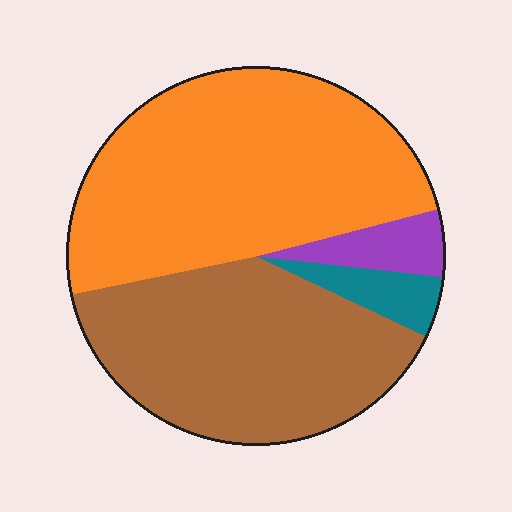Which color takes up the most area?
Orange, at roughly 50%.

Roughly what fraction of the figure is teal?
Teal takes up less than a sixth of the figure.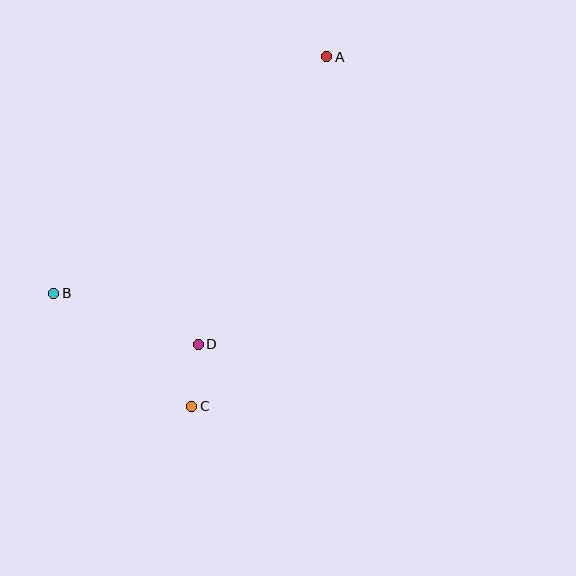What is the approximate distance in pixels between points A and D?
The distance between A and D is approximately 315 pixels.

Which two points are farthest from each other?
Points A and C are farthest from each other.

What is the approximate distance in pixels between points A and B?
The distance between A and B is approximately 361 pixels.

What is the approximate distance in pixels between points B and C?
The distance between B and C is approximately 178 pixels.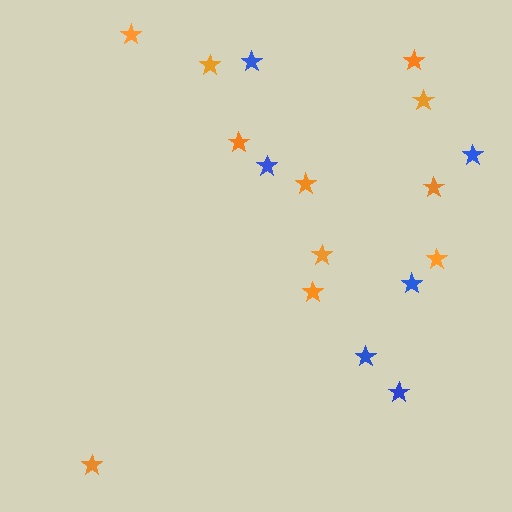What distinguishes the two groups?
There are 2 groups: one group of blue stars (6) and one group of orange stars (11).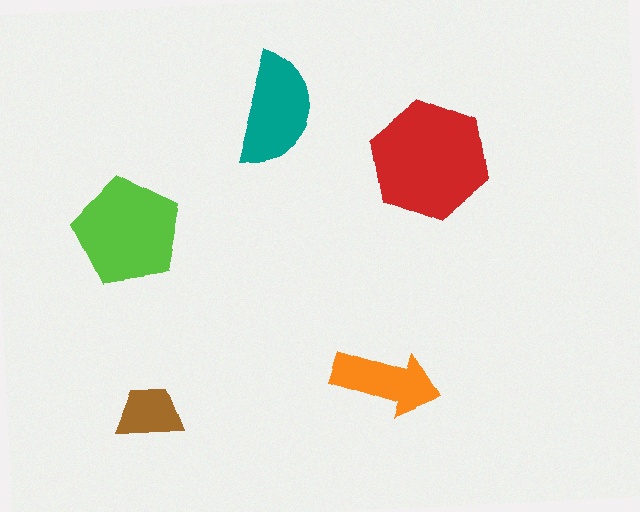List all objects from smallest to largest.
The brown trapezoid, the orange arrow, the teal semicircle, the lime pentagon, the red hexagon.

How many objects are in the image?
There are 5 objects in the image.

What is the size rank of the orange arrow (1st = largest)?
4th.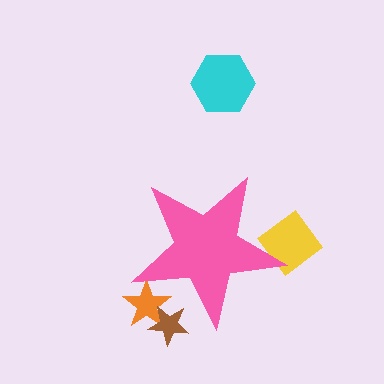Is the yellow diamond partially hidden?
Yes, the yellow diamond is partially hidden behind the pink star.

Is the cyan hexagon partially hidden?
No, the cyan hexagon is fully visible.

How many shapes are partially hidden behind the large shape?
3 shapes are partially hidden.